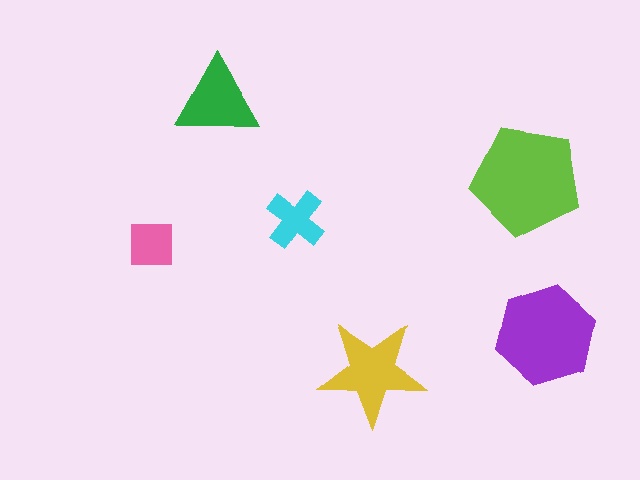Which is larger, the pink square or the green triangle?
The green triangle.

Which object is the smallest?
The pink square.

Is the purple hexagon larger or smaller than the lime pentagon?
Smaller.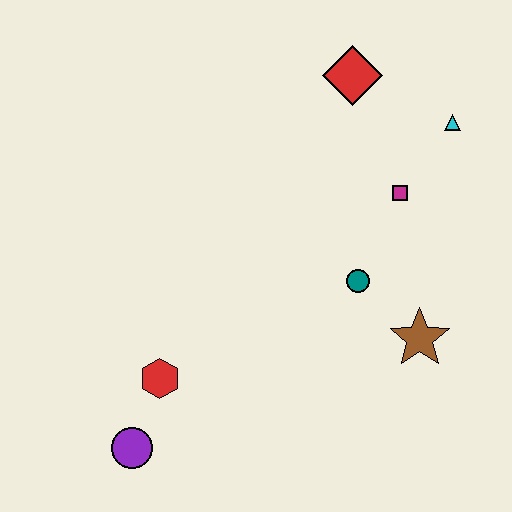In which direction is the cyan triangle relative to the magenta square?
The cyan triangle is above the magenta square.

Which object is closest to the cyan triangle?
The magenta square is closest to the cyan triangle.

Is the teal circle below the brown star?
No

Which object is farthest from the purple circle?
The cyan triangle is farthest from the purple circle.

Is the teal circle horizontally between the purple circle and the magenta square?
Yes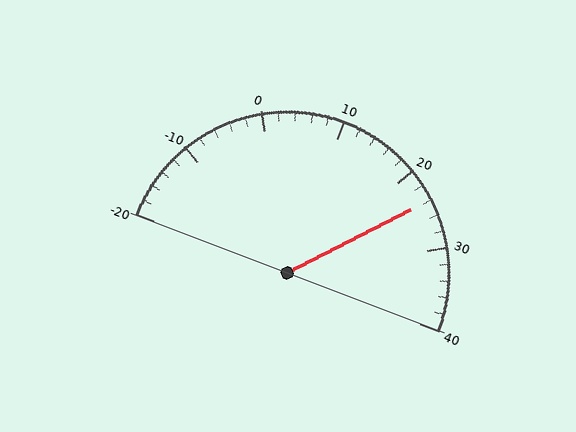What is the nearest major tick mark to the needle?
The nearest major tick mark is 20.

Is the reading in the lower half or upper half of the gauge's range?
The reading is in the upper half of the range (-20 to 40).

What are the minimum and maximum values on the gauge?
The gauge ranges from -20 to 40.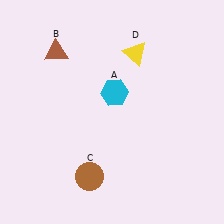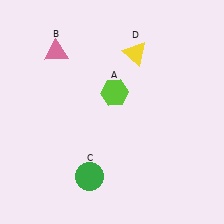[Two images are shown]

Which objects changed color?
A changed from cyan to lime. B changed from brown to pink. C changed from brown to green.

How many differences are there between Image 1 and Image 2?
There are 3 differences between the two images.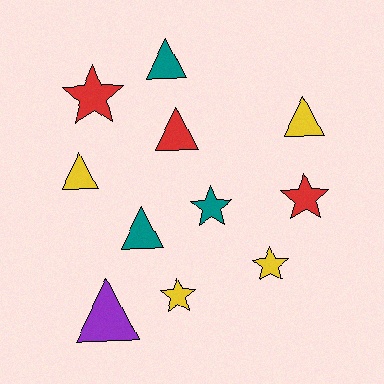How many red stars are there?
There are 2 red stars.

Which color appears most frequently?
Yellow, with 4 objects.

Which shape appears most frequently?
Triangle, with 6 objects.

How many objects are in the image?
There are 11 objects.